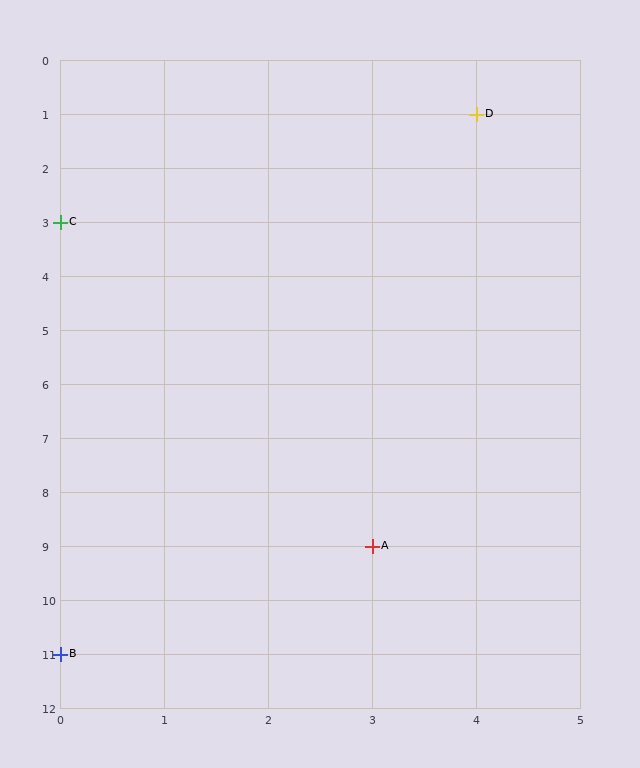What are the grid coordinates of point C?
Point C is at grid coordinates (0, 3).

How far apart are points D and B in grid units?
Points D and B are 4 columns and 10 rows apart (about 10.8 grid units diagonally).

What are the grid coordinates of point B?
Point B is at grid coordinates (0, 11).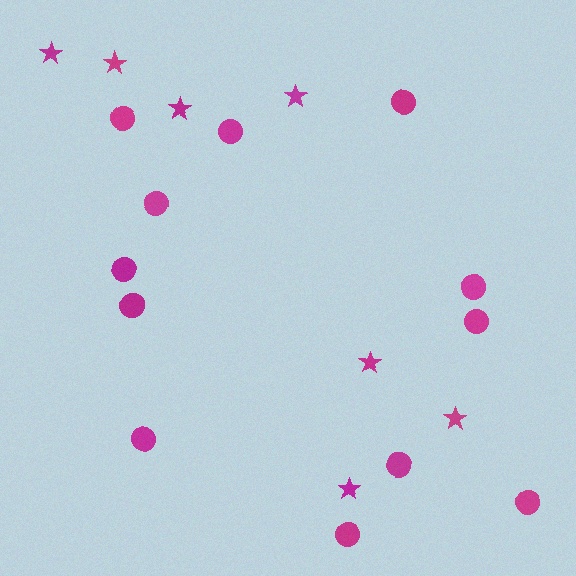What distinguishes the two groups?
There are 2 groups: one group of stars (7) and one group of circles (12).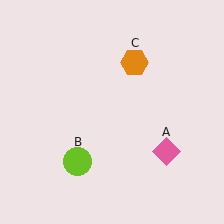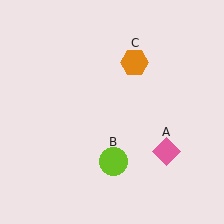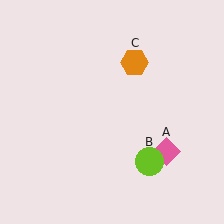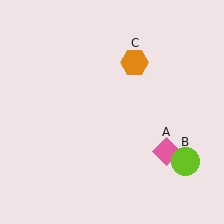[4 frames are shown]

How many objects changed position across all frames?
1 object changed position: lime circle (object B).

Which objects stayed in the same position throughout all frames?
Pink diamond (object A) and orange hexagon (object C) remained stationary.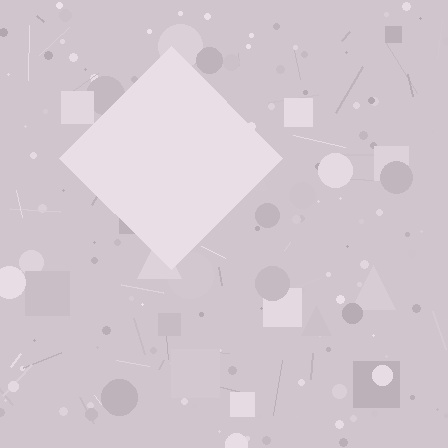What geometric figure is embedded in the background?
A diamond is embedded in the background.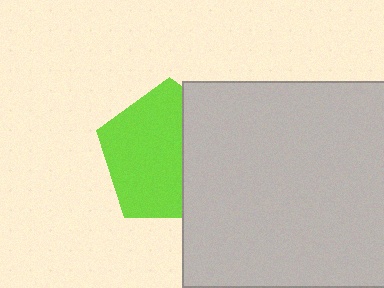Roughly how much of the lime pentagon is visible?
About half of it is visible (roughly 61%).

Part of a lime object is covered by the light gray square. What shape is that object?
It is a pentagon.